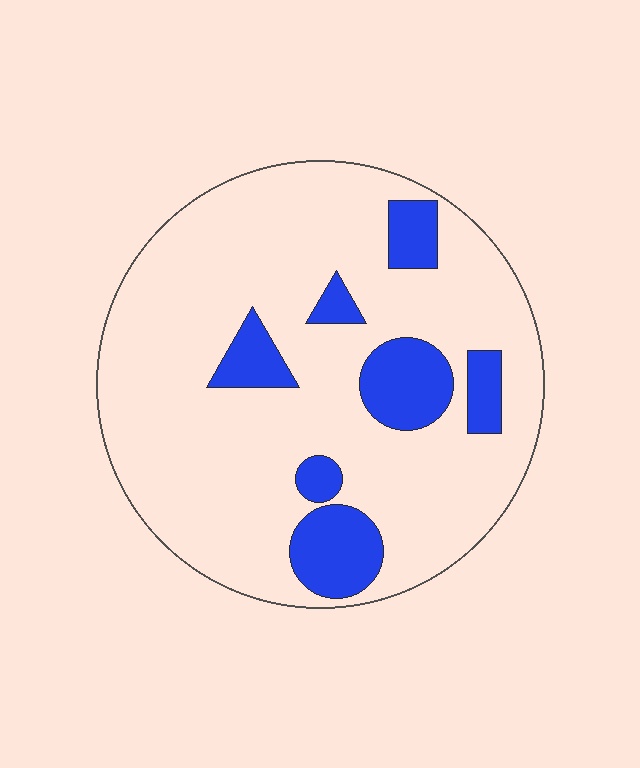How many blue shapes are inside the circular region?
7.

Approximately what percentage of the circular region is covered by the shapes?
Approximately 20%.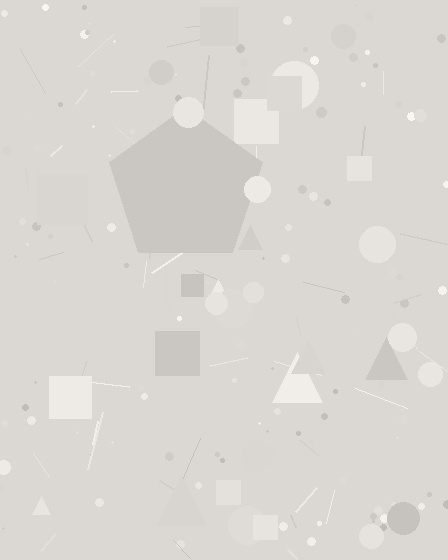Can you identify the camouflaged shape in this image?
The camouflaged shape is a pentagon.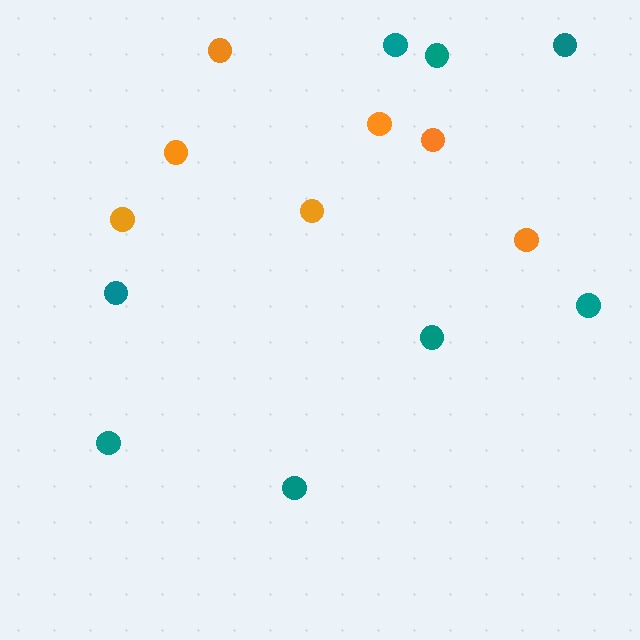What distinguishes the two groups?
There are 2 groups: one group of orange circles (7) and one group of teal circles (8).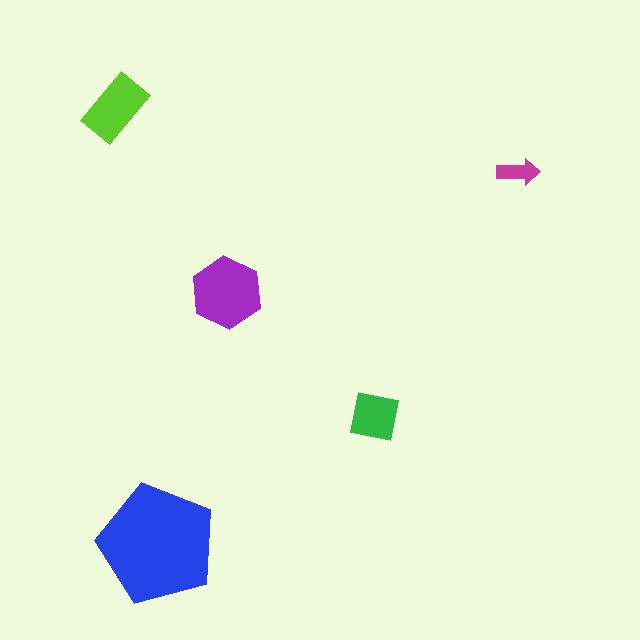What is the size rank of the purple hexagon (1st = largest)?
2nd.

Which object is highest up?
The lime rectangle is topmost.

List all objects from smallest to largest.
The magenta arrow, the green square, the lime rectangle, the purple hexagon, the blue pentagon.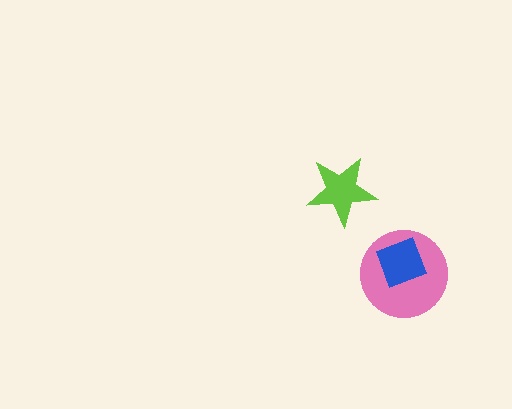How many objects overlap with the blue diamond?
1 object overlaps with the blue diamond.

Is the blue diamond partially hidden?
No, no other shape covers it.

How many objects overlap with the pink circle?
1 object overlaps with the pink circle.